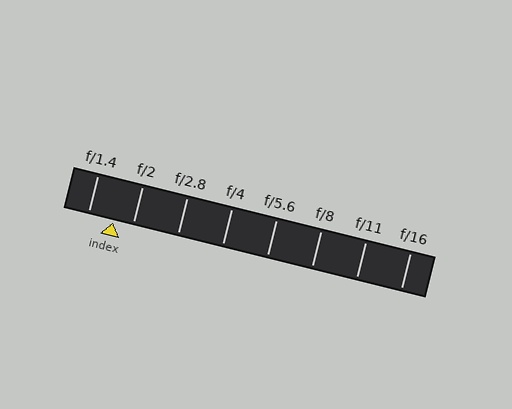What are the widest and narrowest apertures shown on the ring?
The widest aperture shown is f/1.4 and the narrowest is f/16.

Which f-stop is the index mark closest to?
The index mark is closest to f/2.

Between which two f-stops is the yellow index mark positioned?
The index mark is between f/1.4 and f/2.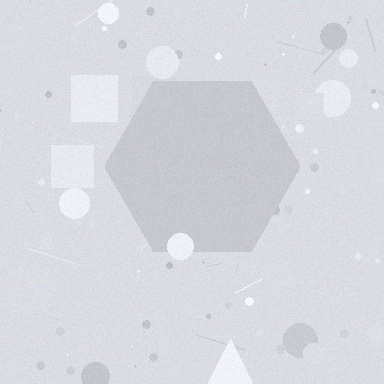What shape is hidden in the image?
A hexagon is hidden in the image.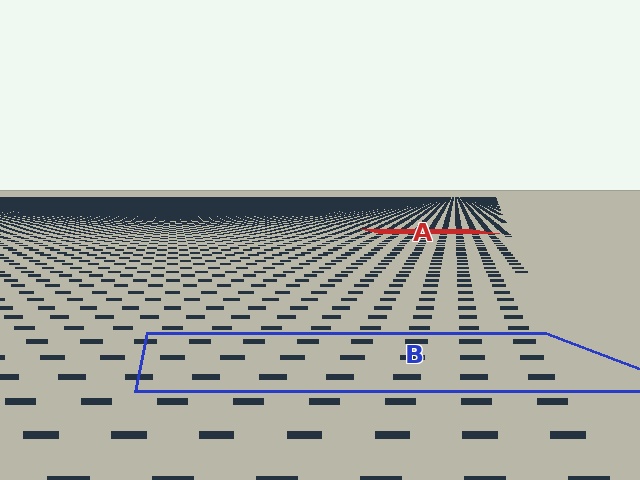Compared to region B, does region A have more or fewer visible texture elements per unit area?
Region A has more texture elements per unit area — they are packed more densely because it is farther away.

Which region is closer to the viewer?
Region B is closer. The texture elements there are larger and more spread out.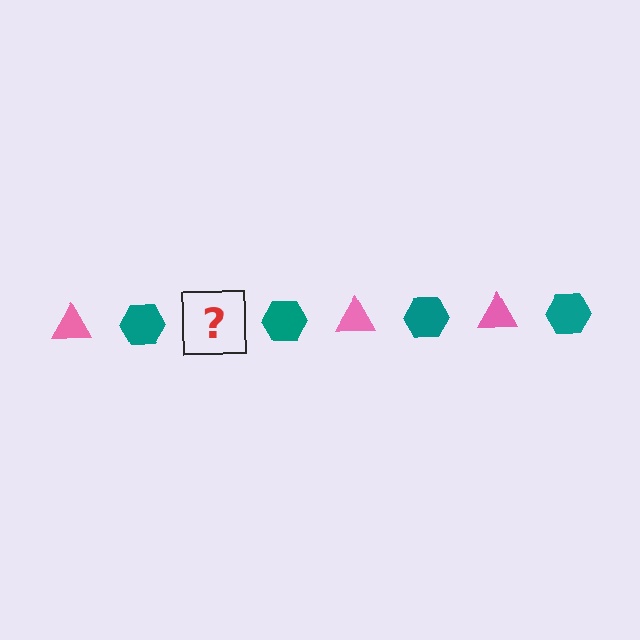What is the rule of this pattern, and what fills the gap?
The rule is that the pattern alternates between pink triangle and teal hexagon. The gap should be filled with a pink triangle.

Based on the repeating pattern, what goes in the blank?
The blank should be a pink triangle.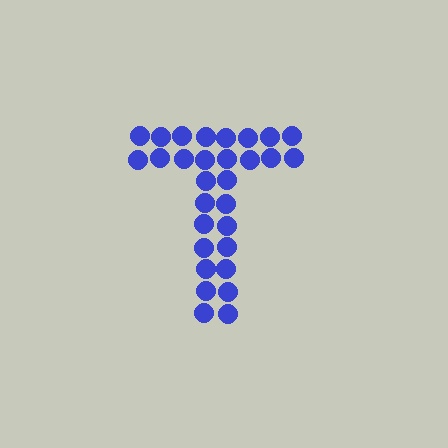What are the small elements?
The small elements are circles.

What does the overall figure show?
The overall figure shows the letter T.